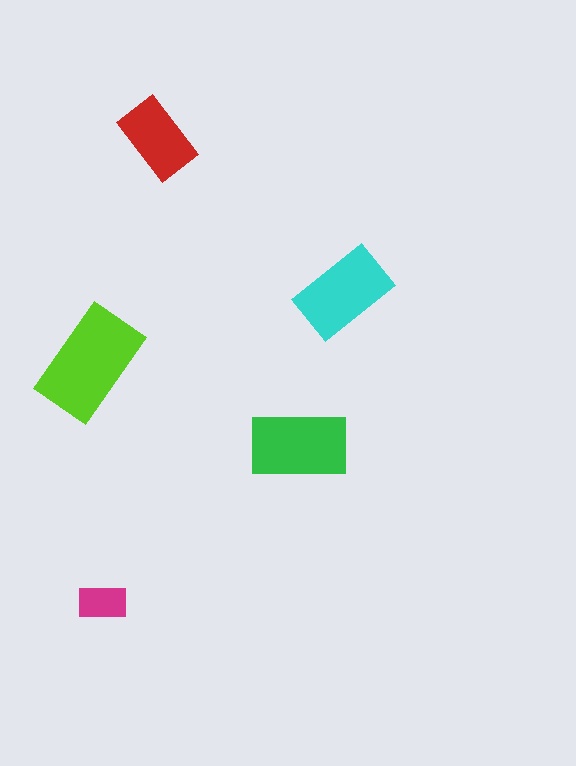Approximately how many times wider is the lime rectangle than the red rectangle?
About 1.5 times wider.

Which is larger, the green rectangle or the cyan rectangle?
The green one.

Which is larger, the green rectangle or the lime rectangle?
The lime one.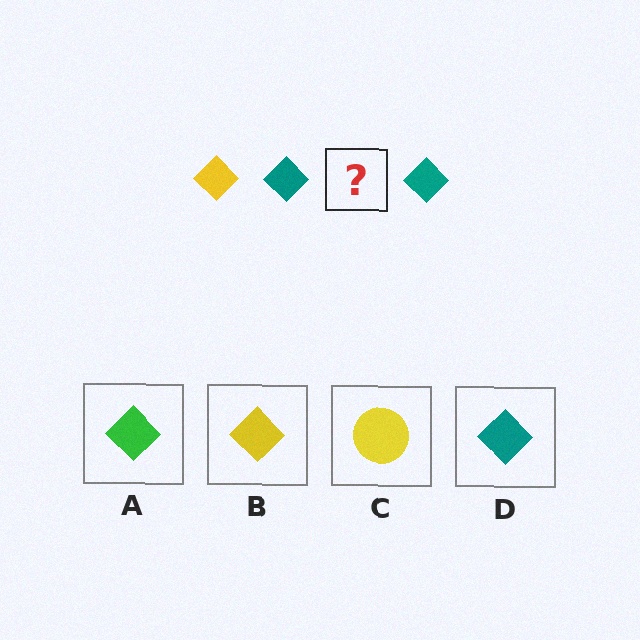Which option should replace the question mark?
Option B.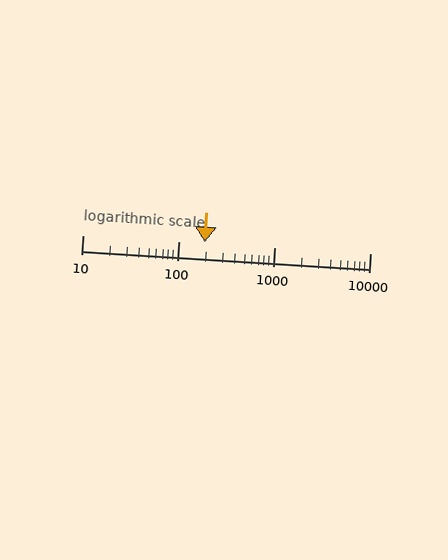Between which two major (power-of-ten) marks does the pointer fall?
The pointer is between 100 and 1000.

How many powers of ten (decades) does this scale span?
The scale spans 3 decades, from 10 to 10000.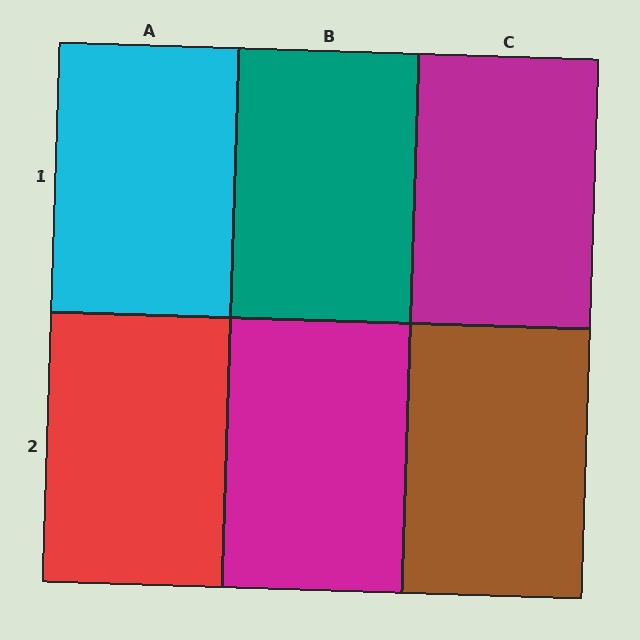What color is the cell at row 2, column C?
Brown.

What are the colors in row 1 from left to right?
Cyan, teal, magenta.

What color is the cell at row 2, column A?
Red.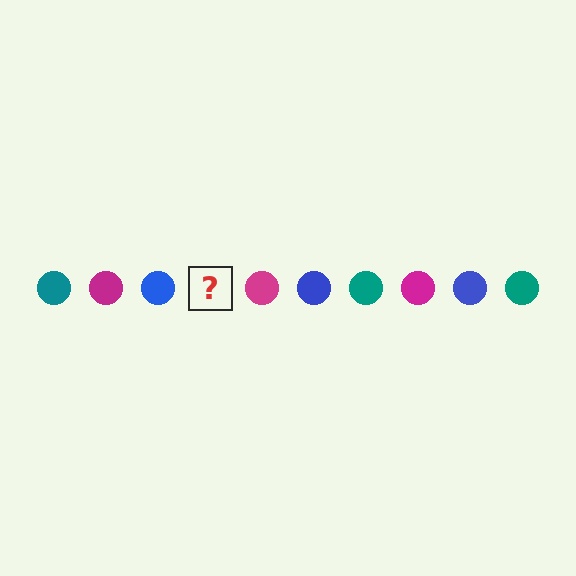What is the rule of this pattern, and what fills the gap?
The rule is that the pattern cycles through teal, magenta, blue circles. The gap should be filled with a teal circle.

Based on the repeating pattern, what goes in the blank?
The blank should be a teal circle.